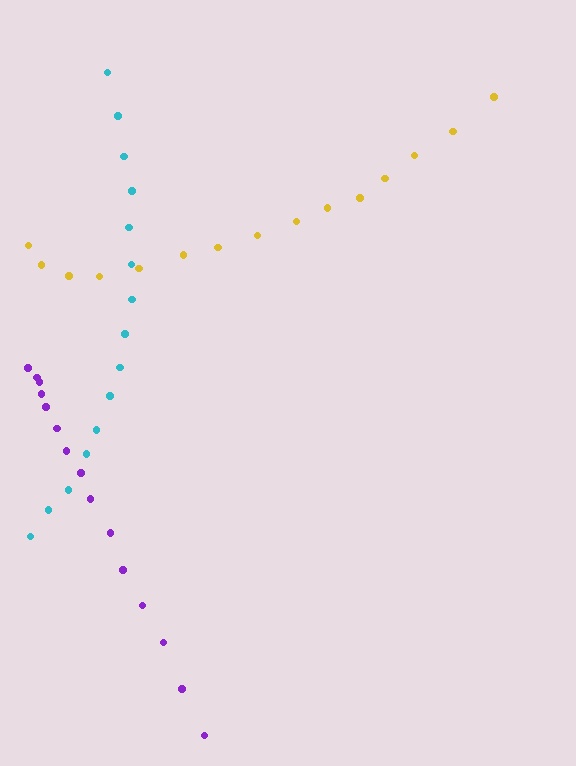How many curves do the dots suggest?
There are 3 distinct paths.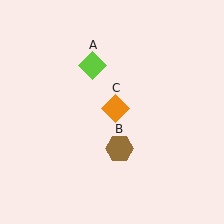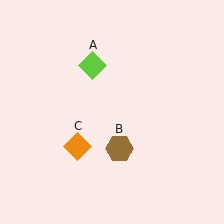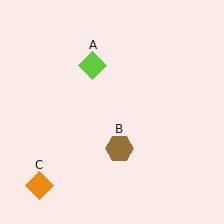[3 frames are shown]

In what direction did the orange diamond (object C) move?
The orange diamond (object C) moved down and to the left.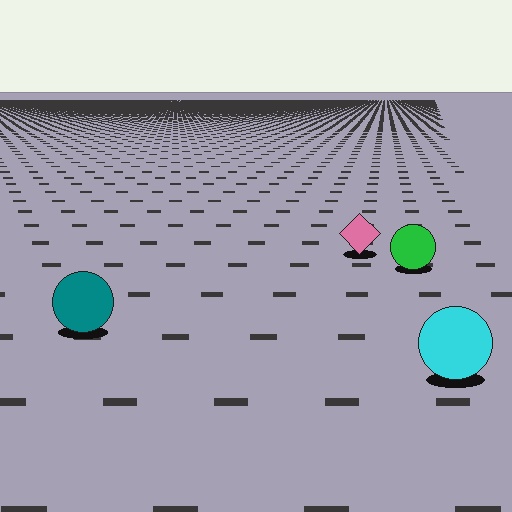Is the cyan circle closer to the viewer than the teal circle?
Yes. The cyan circle is closer — you can tell from the texture gradient: the ground texture is coarser near it.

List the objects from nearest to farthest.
From nearest to farthest: the cyan circle, the teal circle, the green circle, the pink diamond.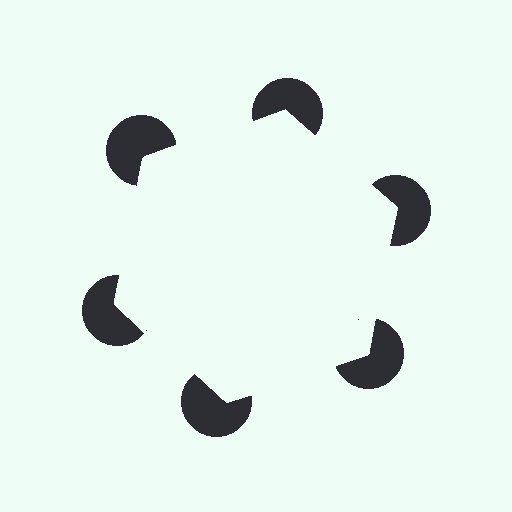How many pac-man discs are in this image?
There are 6 — one at each vertex of the illusory hexagon.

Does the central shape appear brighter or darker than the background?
It typically appears slightly brighter than the background, even though no actual brightness change is drawn.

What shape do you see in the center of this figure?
An illusory hexagon — its edges are inferred from the aligned wedge cuts in the pac-man discs, not physically drawn.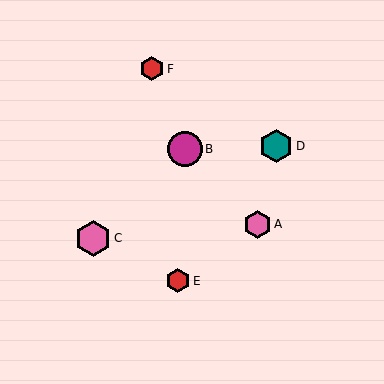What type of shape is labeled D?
Shape D is a teal hexagon.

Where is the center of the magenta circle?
The center of the magenta circle is at (185, 149).